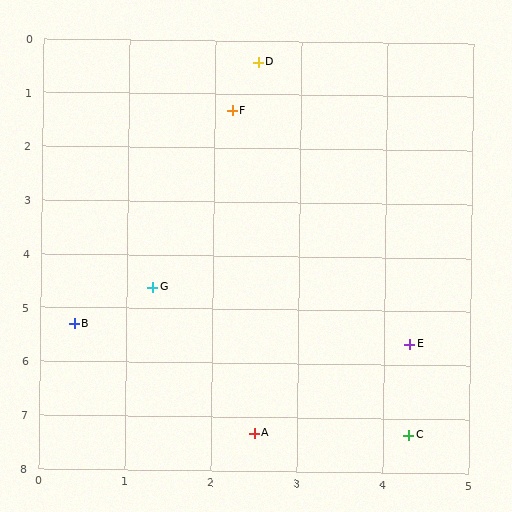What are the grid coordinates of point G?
Point G is at approximately (1.3, 4.6).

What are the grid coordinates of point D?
Point D is at approximately (2.5, 0.4).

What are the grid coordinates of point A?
Point A is at approximately (2.5, 7.3).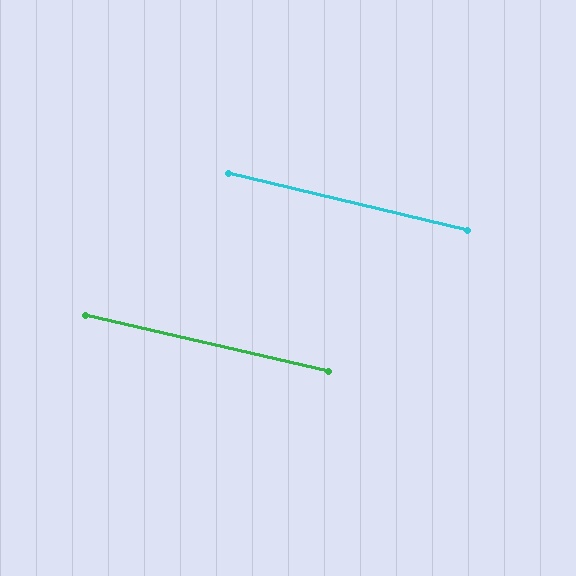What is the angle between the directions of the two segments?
Approximately 0 degrees.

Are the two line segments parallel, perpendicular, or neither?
Parallel — their directions differ by only 0.5°.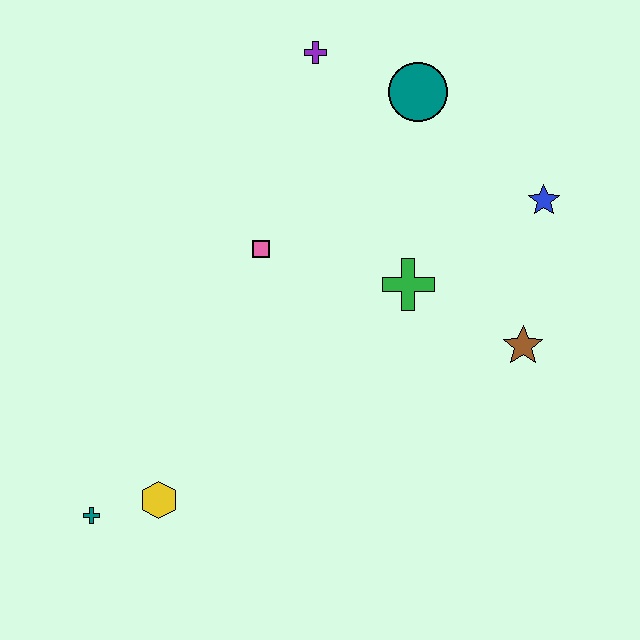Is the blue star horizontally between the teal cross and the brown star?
No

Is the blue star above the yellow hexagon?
Yes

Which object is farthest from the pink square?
The teal cross is farthest from the pink square.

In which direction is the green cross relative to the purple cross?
The green cross is below the purple cross.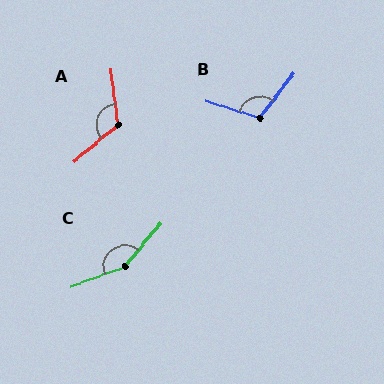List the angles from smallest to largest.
B (110°), A (123°), C (150°).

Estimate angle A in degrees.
Approximately 123 degrees.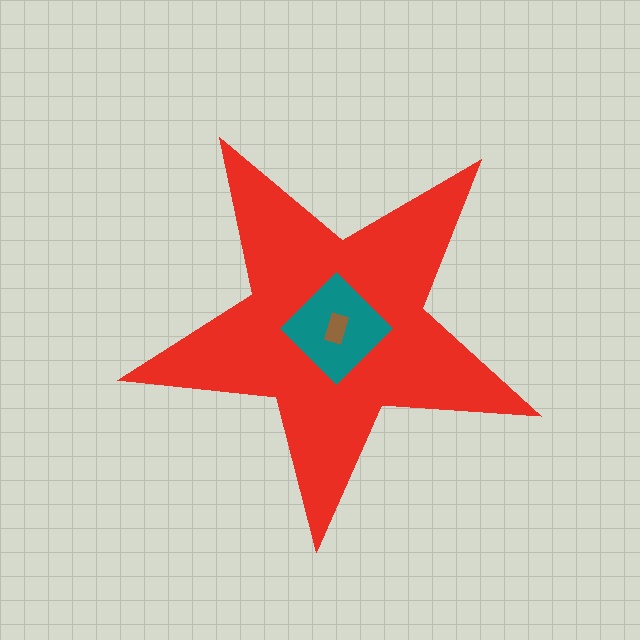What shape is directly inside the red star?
The teal diamond.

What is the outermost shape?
The red star.